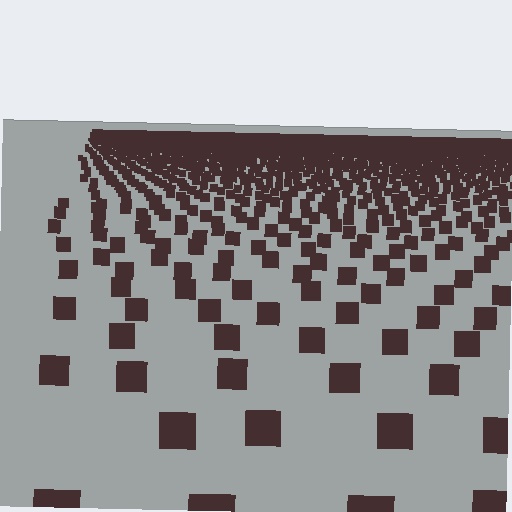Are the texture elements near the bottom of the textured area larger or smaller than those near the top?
Larger. Near the bottom, elements are closer to the viewer and appear at a bigger on-screen size.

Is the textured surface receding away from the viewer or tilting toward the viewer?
The surface is receding away from the viewer. Texture elements get smaller and denser toward the top.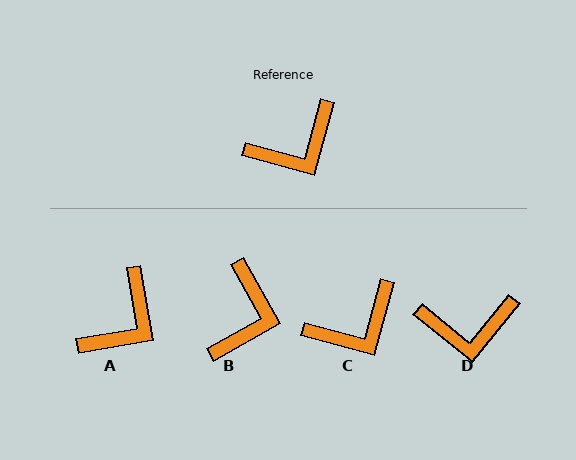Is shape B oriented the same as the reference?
No, it is off by about 45 degrees.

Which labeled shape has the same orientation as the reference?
C.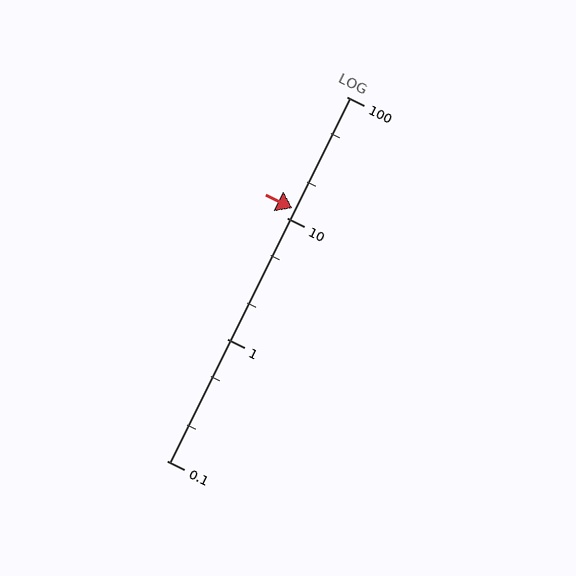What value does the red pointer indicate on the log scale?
The pointer indicates approximately 12.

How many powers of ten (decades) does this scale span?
The scale spans 3 decades, from 0.1 to 100.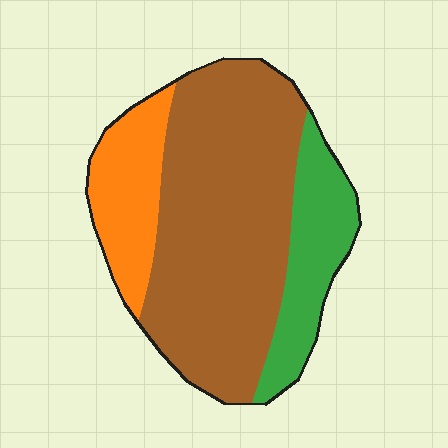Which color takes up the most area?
Brown, at roughly 60%.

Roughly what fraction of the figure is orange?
Orange takes up less than a quarter of the figure.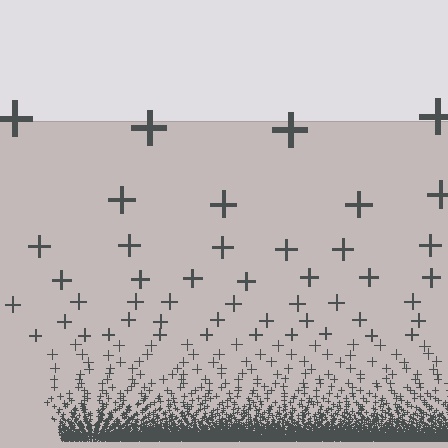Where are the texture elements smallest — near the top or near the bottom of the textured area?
Near the bottom.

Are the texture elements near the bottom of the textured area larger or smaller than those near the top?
Smaller. The gradient is inverted — elements near the bottom are smaller and denser.